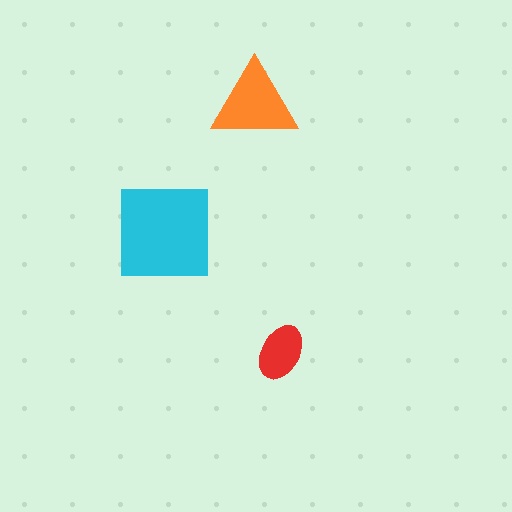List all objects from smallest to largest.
The red ellipse, the orange triangle, the cyan square.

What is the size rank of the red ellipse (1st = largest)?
3rd.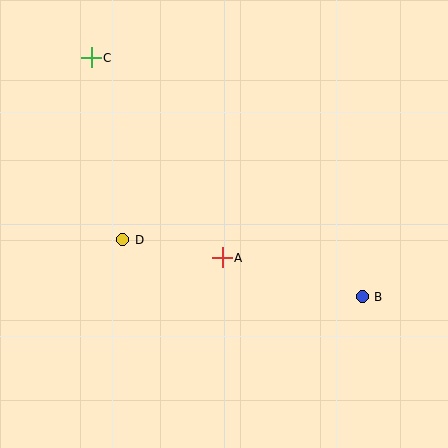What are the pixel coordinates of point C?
Point C is at (91, 58).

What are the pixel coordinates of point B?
Point B is at (362, 297).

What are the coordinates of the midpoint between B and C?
The midpoint between B and C is at (227, 177).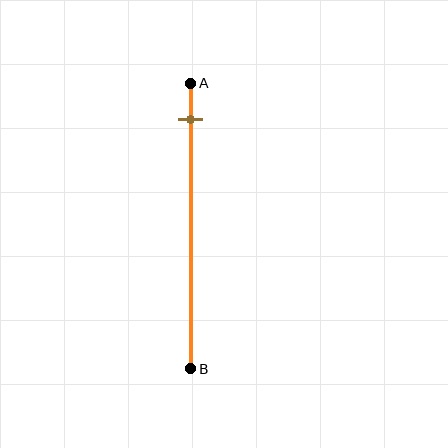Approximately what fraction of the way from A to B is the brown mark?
The brown mark is approximately 15% of the way from A to B.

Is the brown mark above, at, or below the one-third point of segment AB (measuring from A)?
The brown mark is above the one-third point of segment AB.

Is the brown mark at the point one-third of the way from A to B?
No, the mark is at about 15% from A, not at the 33% one-third point.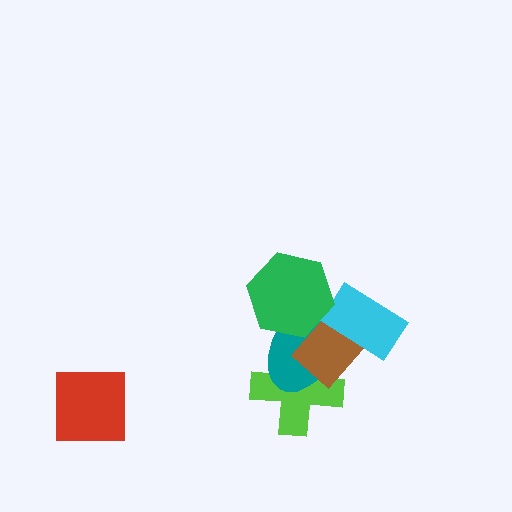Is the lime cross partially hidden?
Yes, it is partially covered by another shape.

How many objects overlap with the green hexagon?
2 objects overlap with the green hexagon.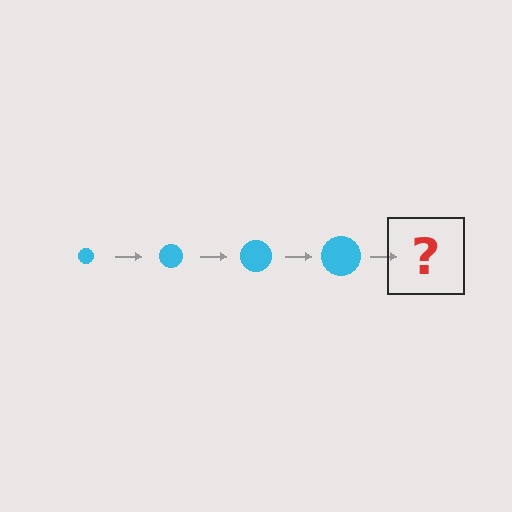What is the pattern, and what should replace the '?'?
The pattern is that the circle gets progressively larger each step. The '?' should be a cyan circle, larger than the previous one.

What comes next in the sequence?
The next element should be a cyan circle, larger than the previous one.